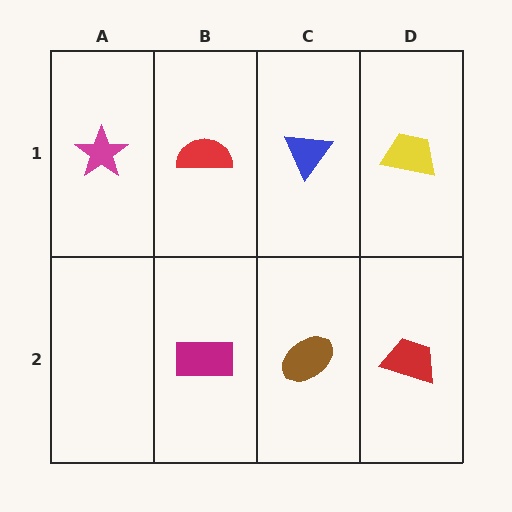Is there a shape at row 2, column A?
No, that cell is empty.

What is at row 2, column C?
A brown ellipse.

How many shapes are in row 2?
3 shapes.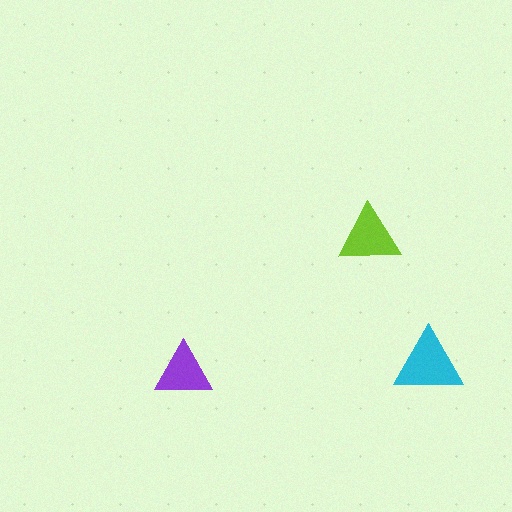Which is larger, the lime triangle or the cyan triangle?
The cyan one.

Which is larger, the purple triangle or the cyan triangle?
The cyan one.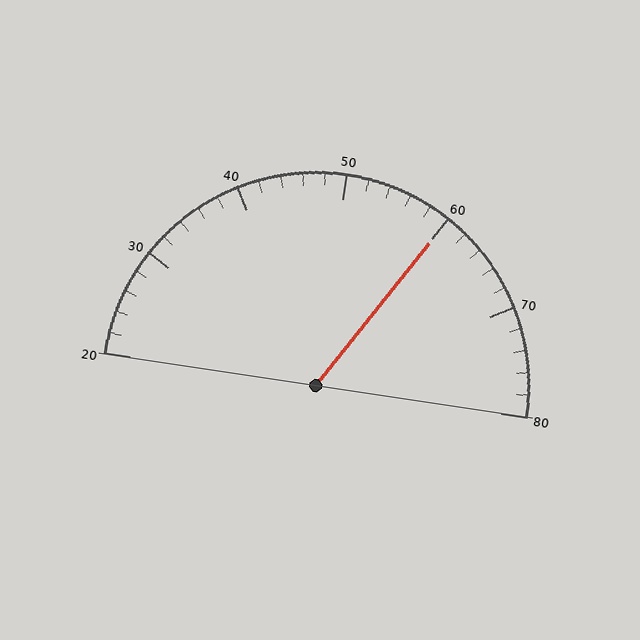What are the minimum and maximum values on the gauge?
The gauge ranges from 20 to 80.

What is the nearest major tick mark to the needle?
The nearest major tick mark is 60.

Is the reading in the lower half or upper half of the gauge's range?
The reading is in the upper half of the range (20 to 80).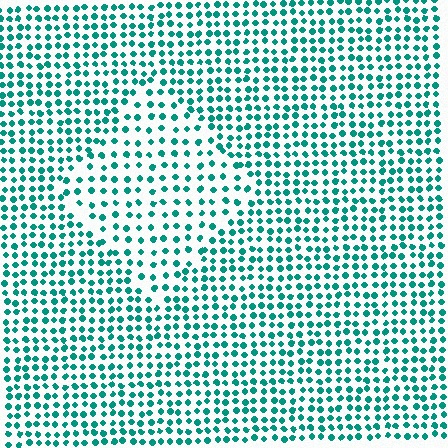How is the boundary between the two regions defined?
The boundary is defined by a change in element density (approximately 1.7x ratio). All elements are the same color, size, and shape.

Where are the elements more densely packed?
The elements are more densely packed outside the diamond boundary.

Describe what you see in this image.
The image contains small teal elements arranged at two different densities. A diamond-shaped region is visible where the elements are less densely packed than the surrounding area.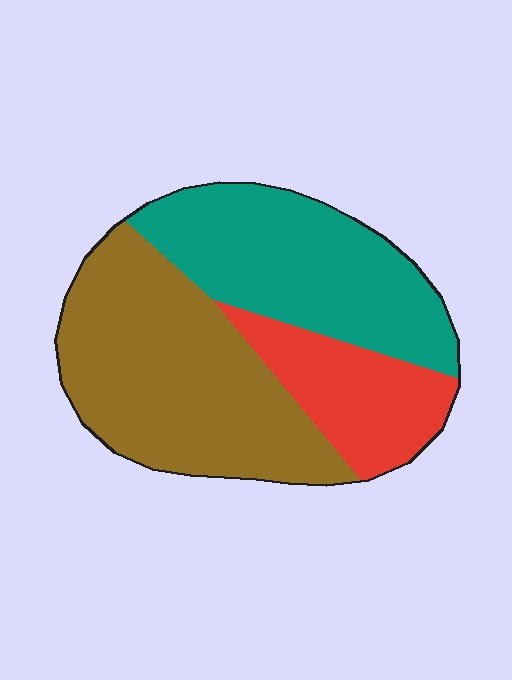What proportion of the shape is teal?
Teal takes up about three eighths (3/8) of the shape.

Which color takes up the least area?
Red, at roughly 20%.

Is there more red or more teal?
Teal.